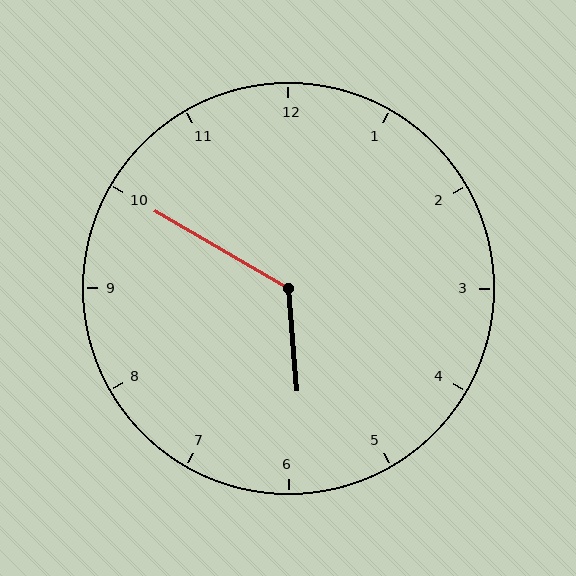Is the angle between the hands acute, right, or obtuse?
It is obtuse.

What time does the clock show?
5:50.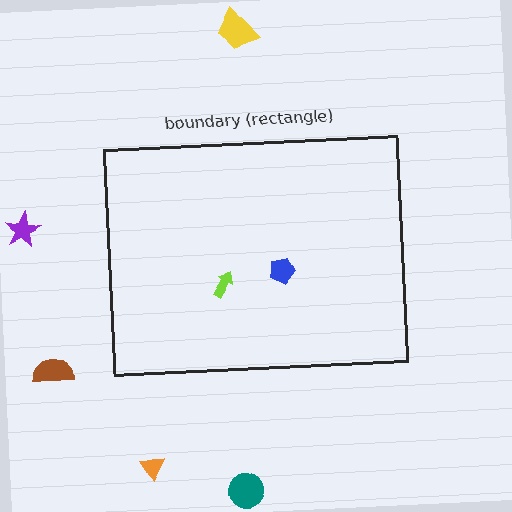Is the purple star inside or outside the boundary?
Outside.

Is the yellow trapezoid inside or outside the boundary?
Outside.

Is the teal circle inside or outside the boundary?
Outside.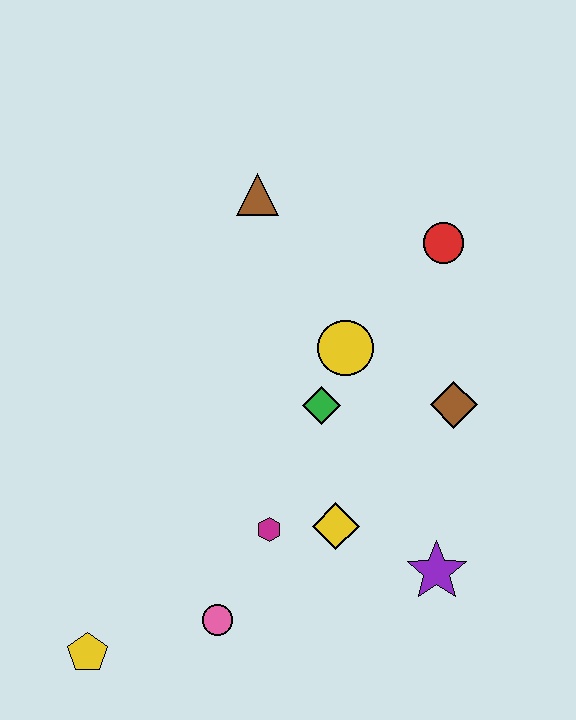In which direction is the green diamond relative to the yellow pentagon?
The green diamond is above the yellow pentagon.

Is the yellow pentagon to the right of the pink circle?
No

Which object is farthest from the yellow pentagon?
The red circle is farthest from the yellow pentagon.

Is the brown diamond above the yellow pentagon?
Yes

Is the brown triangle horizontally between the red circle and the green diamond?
No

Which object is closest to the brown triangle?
The yellow circle is closest to the brown triangle.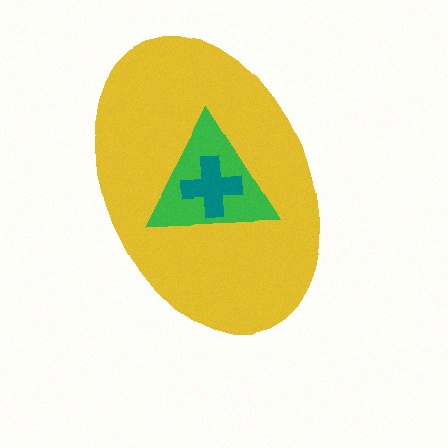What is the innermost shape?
The teal cross.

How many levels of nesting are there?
3.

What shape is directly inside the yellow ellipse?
The green triangle.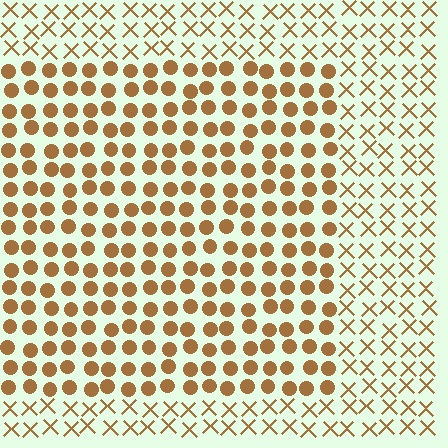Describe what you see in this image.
The image is filled with small brown elements arranged in a uniform grid. A rectangle-shaped region contains circles, while the surrounding area contains X marks. The boundary is defined purely by the change in element shape.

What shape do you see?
I see a rectangle.